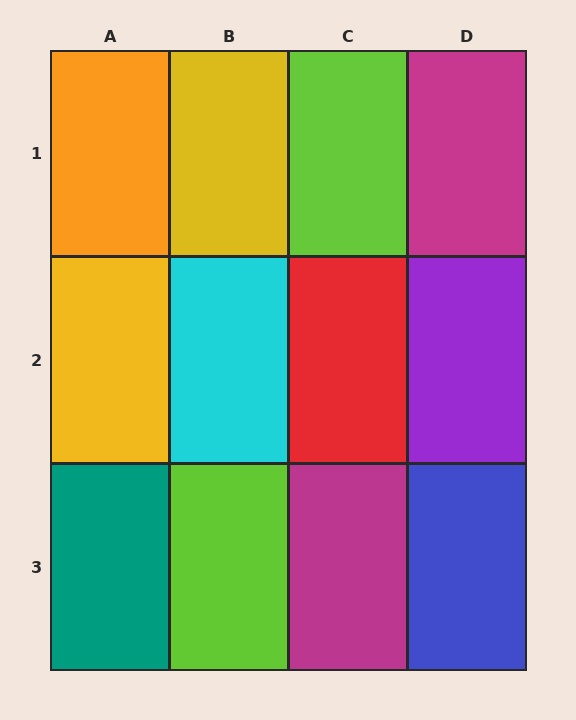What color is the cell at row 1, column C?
Lime.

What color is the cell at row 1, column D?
Magenta.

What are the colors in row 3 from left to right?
Teal, lime, magenta, blue.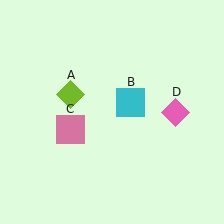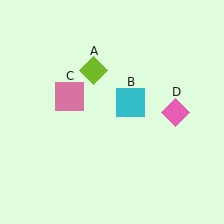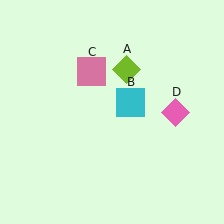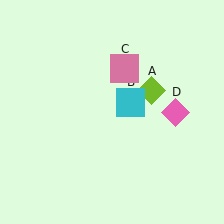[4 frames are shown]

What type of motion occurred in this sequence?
The lime diamond (object A), pink square (object C) rotated clockwise around the center of the scene.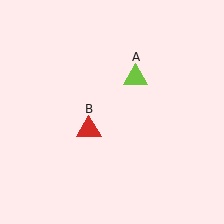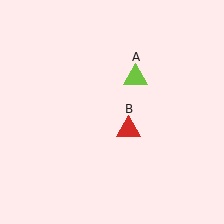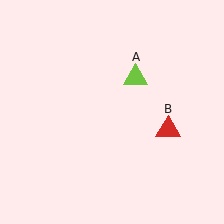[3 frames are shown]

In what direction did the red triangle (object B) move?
The red triangle (object B) moved right.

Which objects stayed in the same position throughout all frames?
Lime triangle (object A) remained stationary.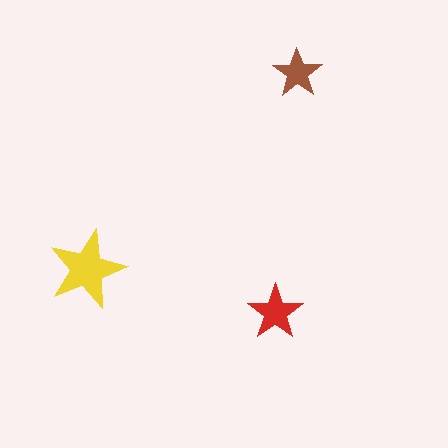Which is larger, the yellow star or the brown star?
The yellow one.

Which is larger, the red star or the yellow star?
The yellow one.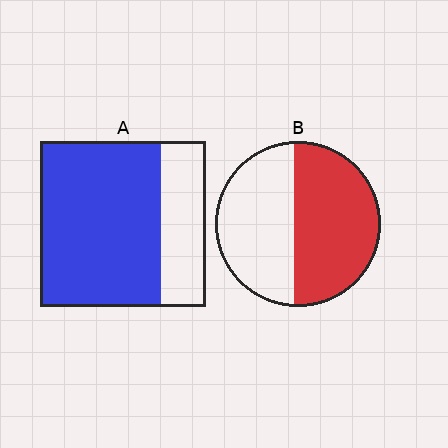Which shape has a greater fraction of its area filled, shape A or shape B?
Shape A.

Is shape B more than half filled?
Roughly half.